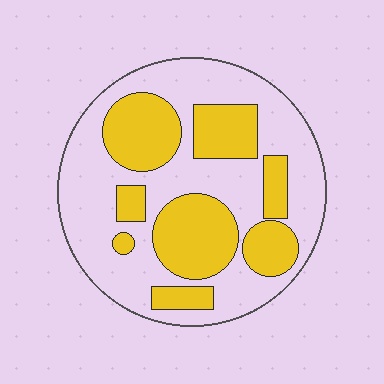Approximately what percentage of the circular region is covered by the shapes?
Approximately 40%.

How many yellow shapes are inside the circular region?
8.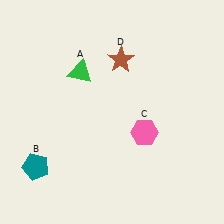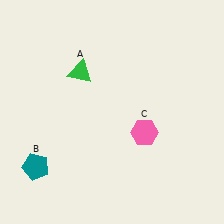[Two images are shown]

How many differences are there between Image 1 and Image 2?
There is 1 difference between the two images.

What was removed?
The brown star (D) was removed in Image 2.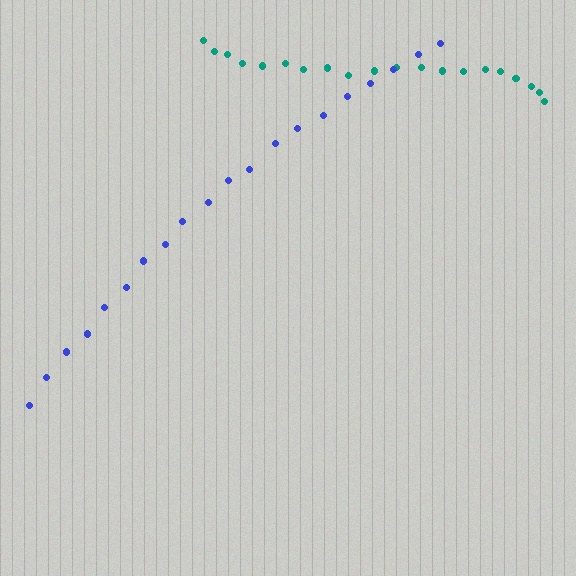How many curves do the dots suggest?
There are 2 distinct paths.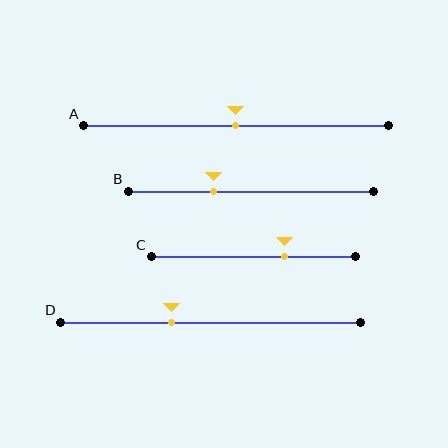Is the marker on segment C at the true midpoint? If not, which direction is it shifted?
No, the marker on segment C is shifted to the right by about 15% of the segment length.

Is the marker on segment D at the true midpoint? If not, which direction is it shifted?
No, the marker on segment D is shifted to the left by about 13% of the segment length.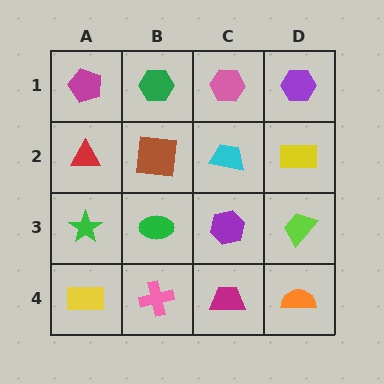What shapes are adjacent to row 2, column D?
A purple hexagon (row 1, column D), a lime trapezoid (row 3, column D), a cyan trapezoid (row 2, column C).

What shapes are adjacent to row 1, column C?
A cyan trapezoid (row 2, column C), a green hexagon (row 1, column B), a purple hexagon (row 1, column D).